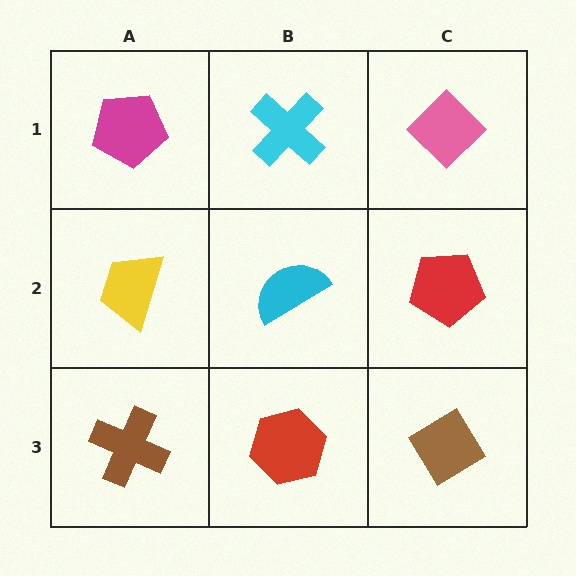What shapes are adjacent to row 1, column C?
A red pentagon (row 2, column C), a cyan cross (row 1, column B).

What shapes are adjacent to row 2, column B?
A cyan cross (row 1, column B), a red hexagon (row 3, column B), a yellow trapezoid (row 2, column A), a red pentagon (row 2, column C).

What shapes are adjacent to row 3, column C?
A red pentagon (row 2, column C), a red hexagon (row 3, column B).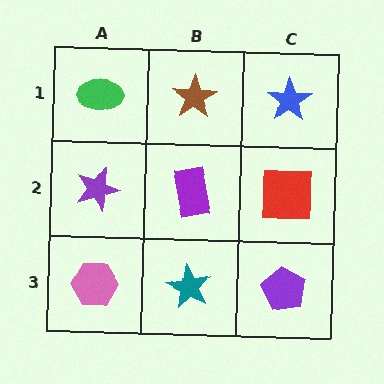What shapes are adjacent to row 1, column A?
A purple star (row 2, column A), a brown star (row 1, column B).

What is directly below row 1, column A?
A purple star.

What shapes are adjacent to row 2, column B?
A brown star (row 1, column B), a teal star (row 3, column B), a purple star (row 2, column A), a red square (row 2, column C).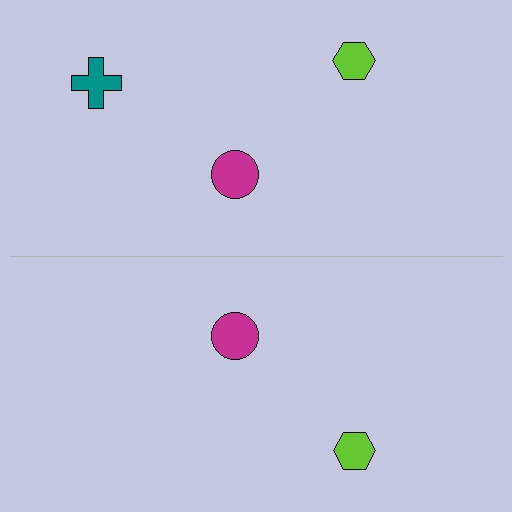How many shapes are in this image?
There are 5 shapes in this image.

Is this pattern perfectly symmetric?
No, the pattern is not perfectly symmetric. A teal cross is missing from the bottom side.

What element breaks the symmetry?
A teal cross is missing from the bottom side.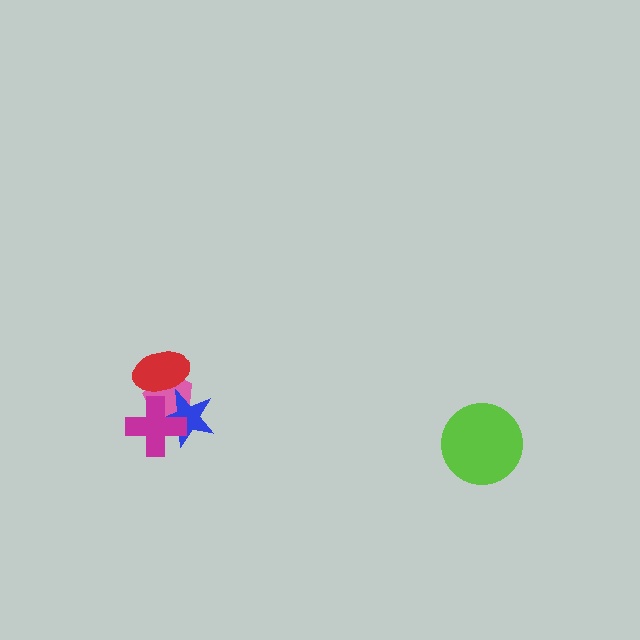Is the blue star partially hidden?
Yes, it is partially covered by another shape.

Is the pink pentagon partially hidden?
Yes, it is partially covered by another shape.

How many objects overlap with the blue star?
3 objects overlap with the blue star.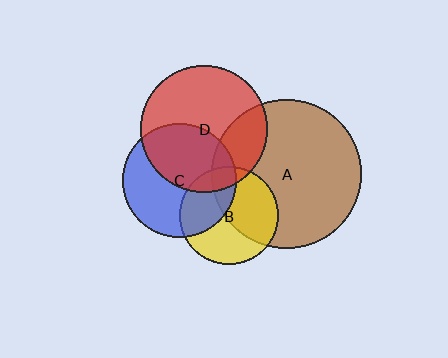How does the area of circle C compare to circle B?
Approximately 1.3 times.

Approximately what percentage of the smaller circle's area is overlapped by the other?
Approximately 45%.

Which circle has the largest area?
Circle A (brown).